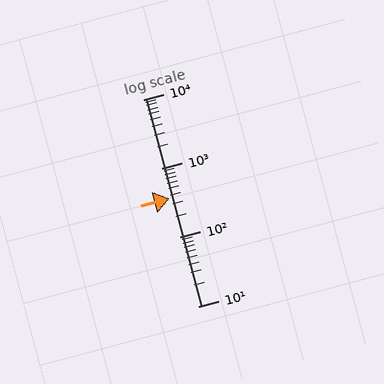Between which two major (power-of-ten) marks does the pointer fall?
The pointer is between 100 and 1000.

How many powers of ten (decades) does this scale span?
The scale spans 3 decades, from 10 to 10000.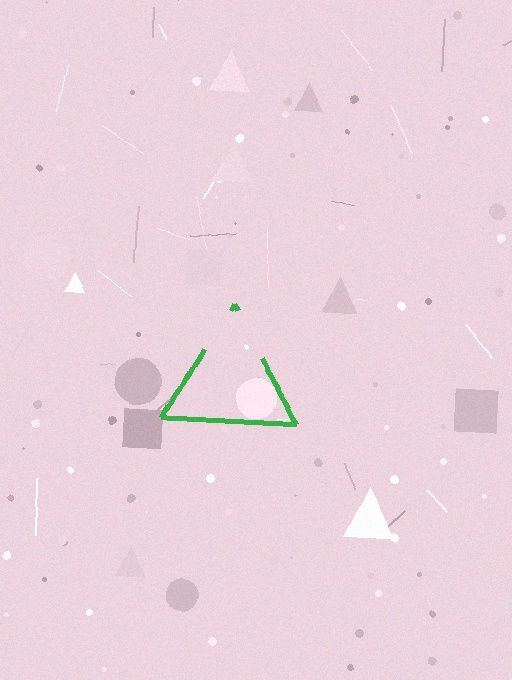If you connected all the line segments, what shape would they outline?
They would outline a triangle.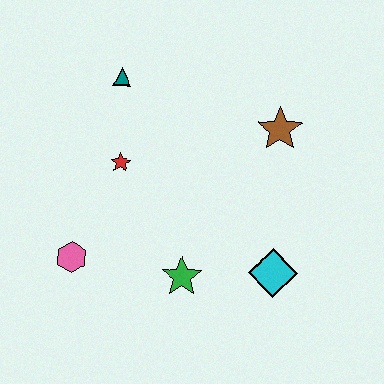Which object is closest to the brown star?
The cyan diamond is closest to the brown star.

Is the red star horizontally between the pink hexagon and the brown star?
Yes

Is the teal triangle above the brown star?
Yes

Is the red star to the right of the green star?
No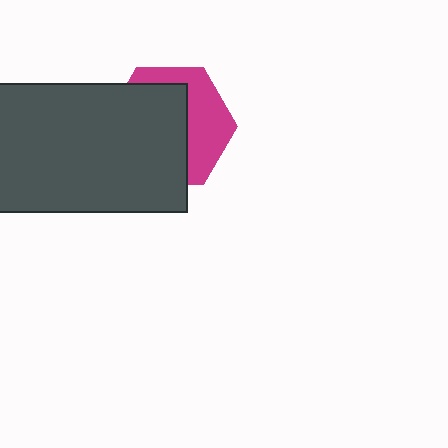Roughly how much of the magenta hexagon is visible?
A small part of it is visible (roughly 40%).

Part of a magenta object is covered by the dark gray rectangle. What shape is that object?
It is a hexagon.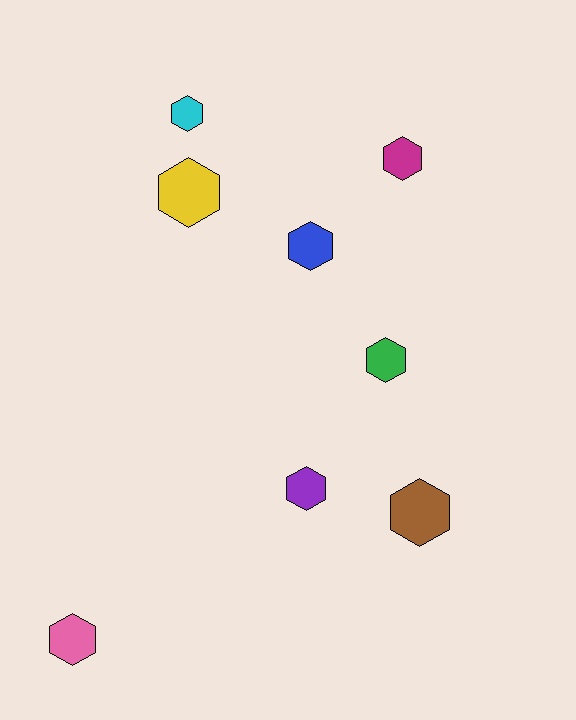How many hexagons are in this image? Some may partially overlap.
There are 8 hexagons.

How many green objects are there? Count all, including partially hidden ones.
There is 1 green object.